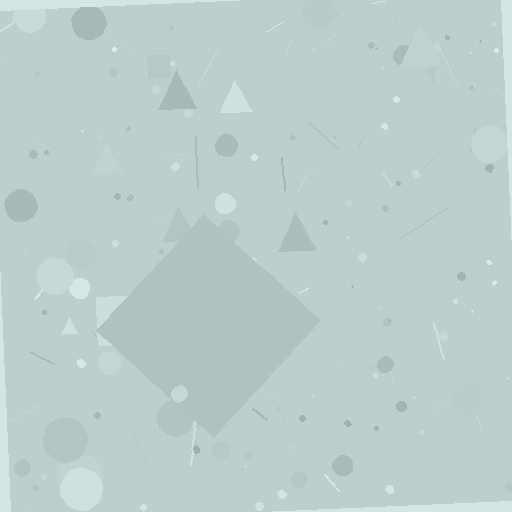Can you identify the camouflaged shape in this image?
The camouflaged shape is a diamond.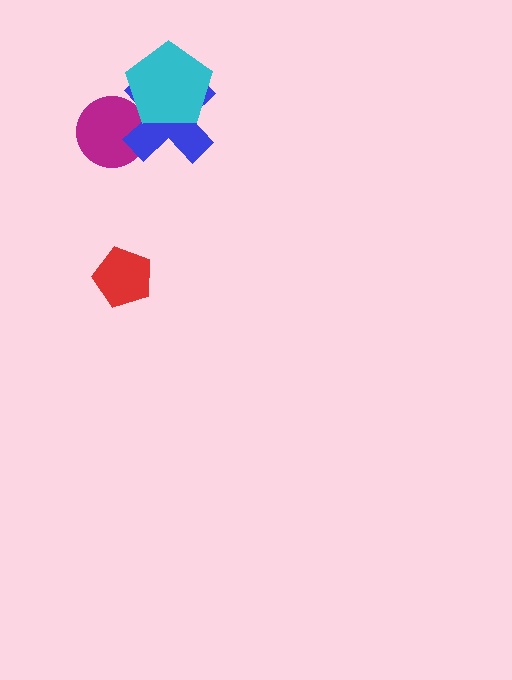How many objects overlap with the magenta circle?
1 object overlaps with the magenta circle.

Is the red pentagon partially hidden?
No, no other shape covers it.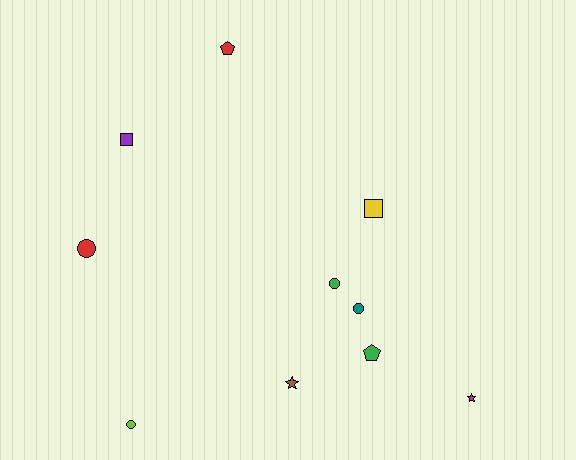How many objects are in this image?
There are 10 objects.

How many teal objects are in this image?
There is 1 teal object.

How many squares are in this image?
There are 2 squares.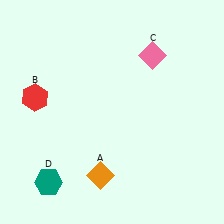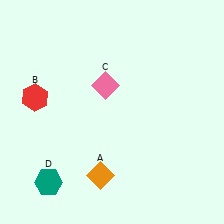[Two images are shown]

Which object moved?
The pink diamond (C) moved left.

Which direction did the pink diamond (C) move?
The pink diamond (C) moved left.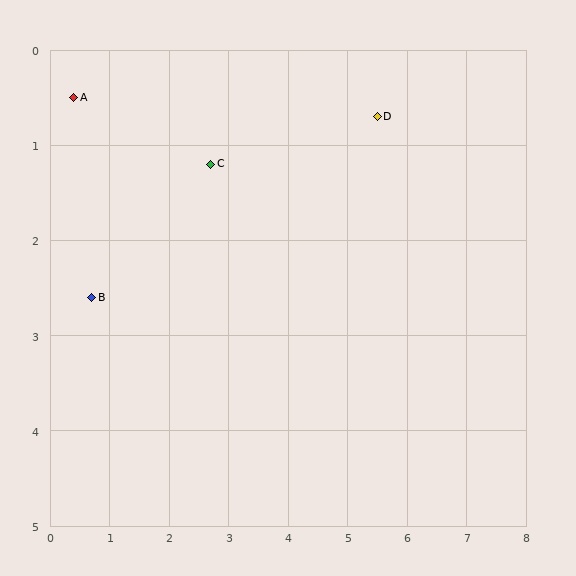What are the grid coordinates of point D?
Point D is at approximately (5.5, 0.7).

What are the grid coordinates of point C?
Point C is at approximately (2.7, 1.2).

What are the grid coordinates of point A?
Point A is at approximately (0.4, 0.5).